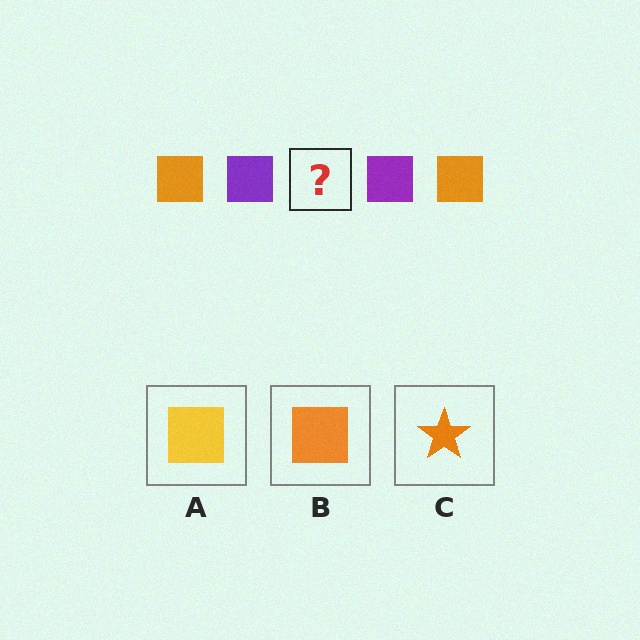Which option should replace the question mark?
Option B.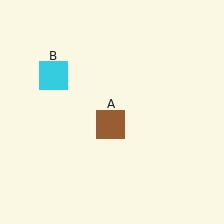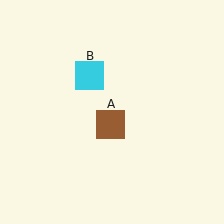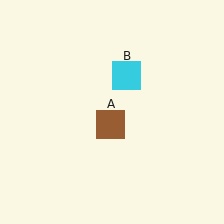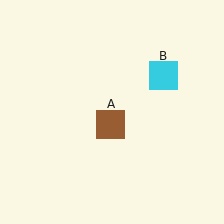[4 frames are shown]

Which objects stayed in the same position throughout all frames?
Brown square (object A) remained stationary.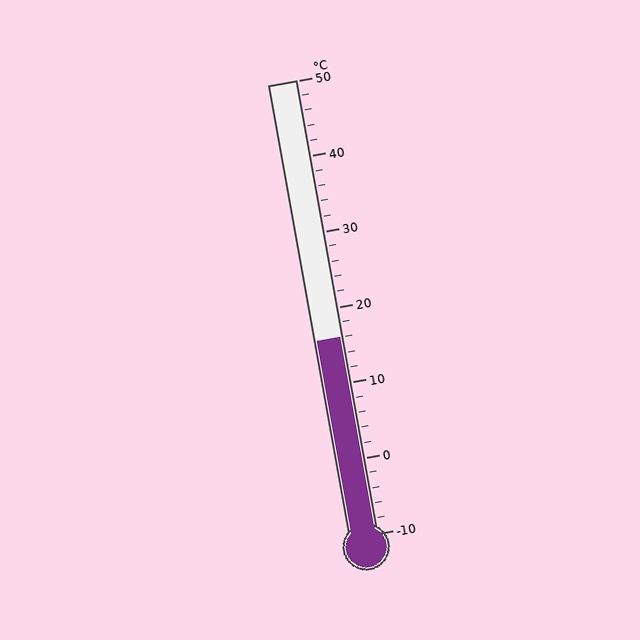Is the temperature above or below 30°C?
The temperature is below 30°C.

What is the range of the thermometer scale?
The thermometer scale ranges from -10°C to 50°C.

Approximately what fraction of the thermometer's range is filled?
The thermometer is filled to approximately 45% of its range.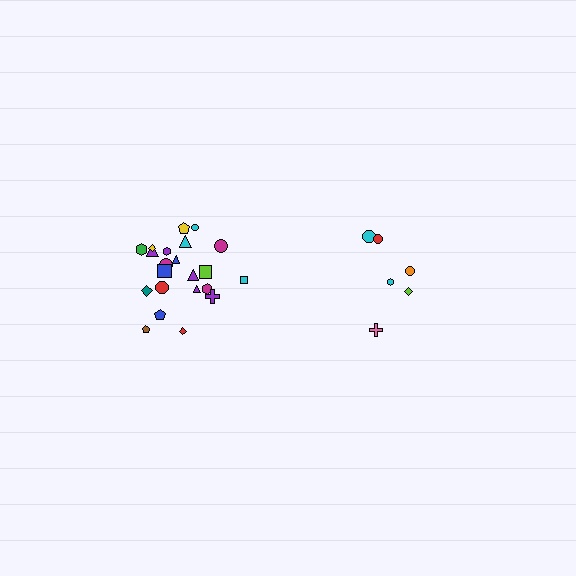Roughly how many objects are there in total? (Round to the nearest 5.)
Roughly 30 objects in total.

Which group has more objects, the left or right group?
The left group.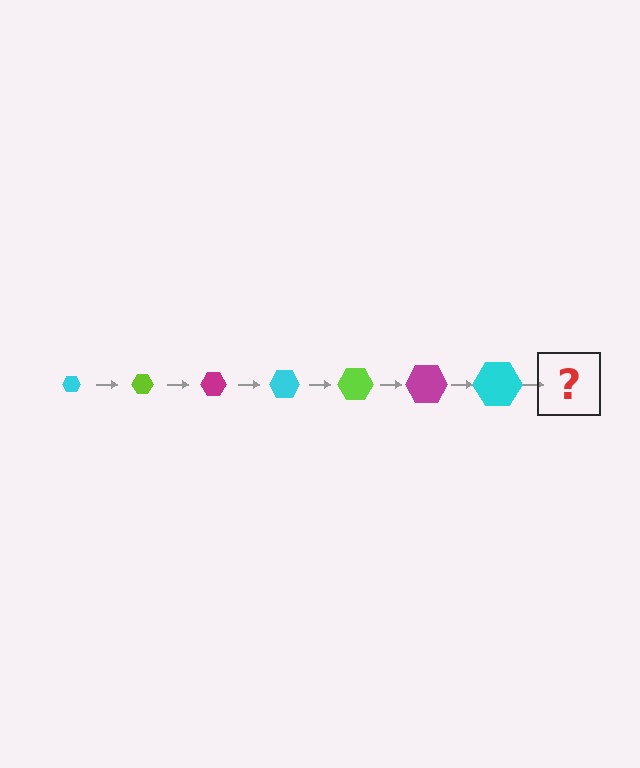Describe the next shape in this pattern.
It should be a lime hexagon, larger than the previous one.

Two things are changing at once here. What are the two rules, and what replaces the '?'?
The two rules are that the hexagon grows larger each step and the color cycles through cyan, lime, and magenta. The '?' should be a lime hexagon, larger than the previous one.